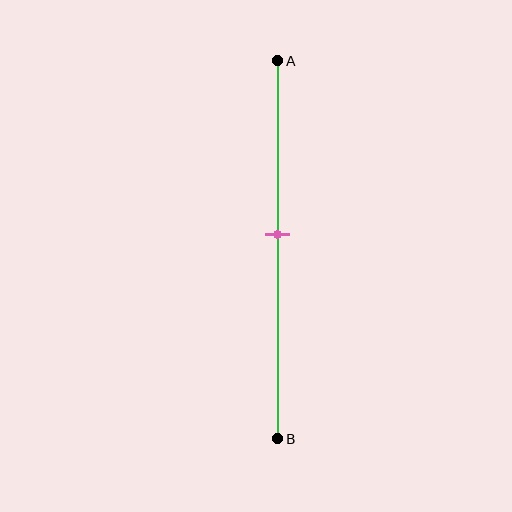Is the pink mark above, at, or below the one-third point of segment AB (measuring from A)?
The pink mark is below the one-third point of segment AB.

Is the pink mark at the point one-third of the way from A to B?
No, the mark is at about 45% from A, not at the 33% one-third point.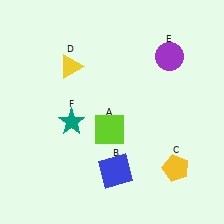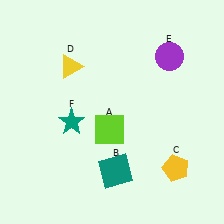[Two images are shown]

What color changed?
The square (B) changed from blue in Image 1 to teal in Image 2.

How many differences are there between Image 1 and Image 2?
There is 1 difference between the two images.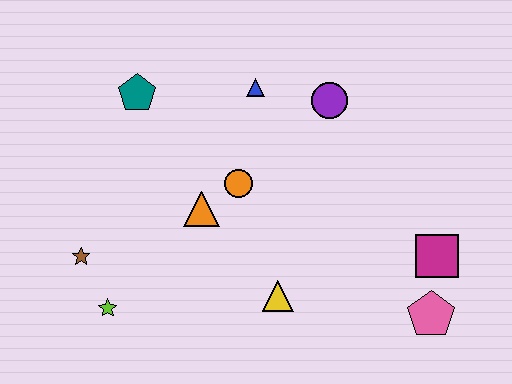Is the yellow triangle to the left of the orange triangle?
No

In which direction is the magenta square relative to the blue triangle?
The magenta square is to the right of the blue triangle.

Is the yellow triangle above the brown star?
No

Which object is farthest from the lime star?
The magenta square is farthest from the lime star.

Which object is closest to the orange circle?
The orange triangle is closest to the orange circle.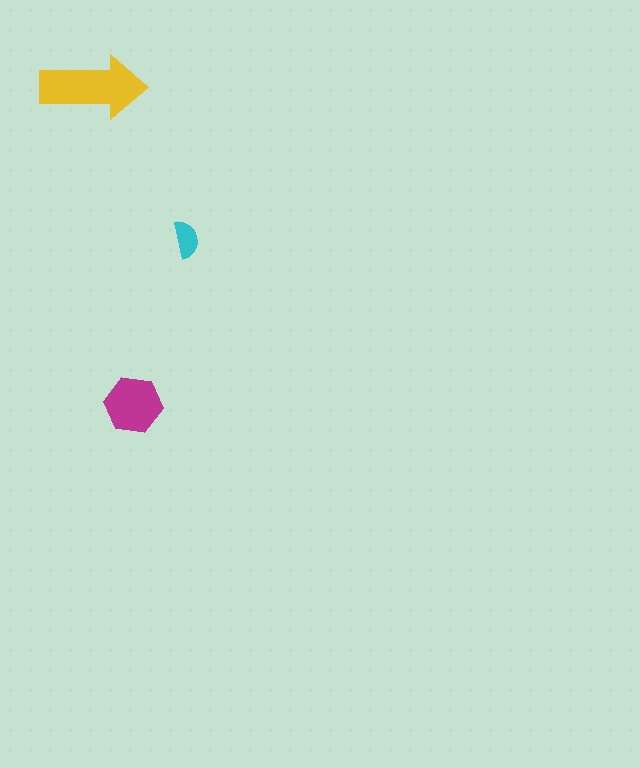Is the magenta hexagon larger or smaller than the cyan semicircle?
Larger.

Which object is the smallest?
The cyan semicircle.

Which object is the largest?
The yellow arrow.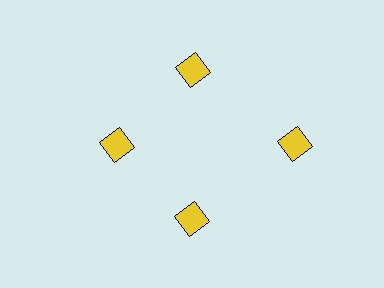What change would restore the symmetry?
The symmetry would be restored by moving it inward, back onto the ring so that all 4 diamonds sit at equal angles and equal distance from the center.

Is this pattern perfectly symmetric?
No. The 4 yellow diamonds are arranged in a ring, but one element near the 3 o'clock position is pushed outward from the center, breaking the 4-fold rotational symmetry.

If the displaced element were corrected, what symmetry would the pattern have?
It would have 4-fold rotational symmetry — the pattern would map onto itself every 90 degrees.